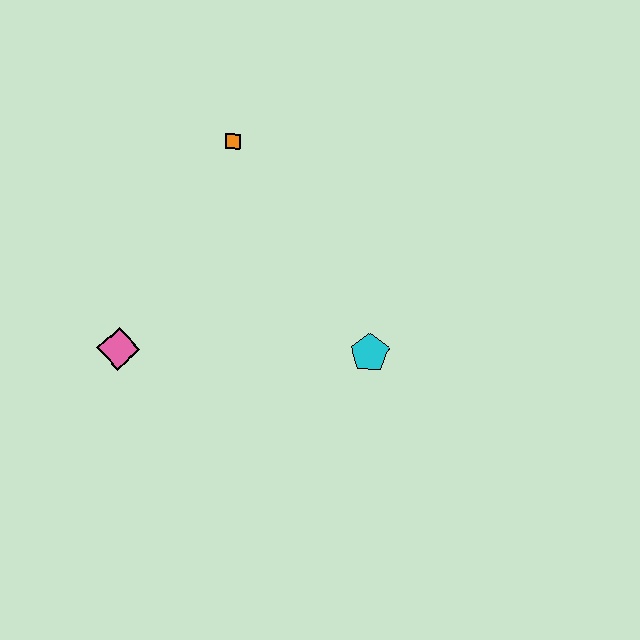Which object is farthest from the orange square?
The cyan pentagon is farthest from the orange square.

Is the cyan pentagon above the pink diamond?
Yes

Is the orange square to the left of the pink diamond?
No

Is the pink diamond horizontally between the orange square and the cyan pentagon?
No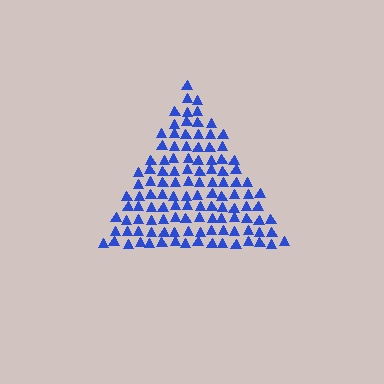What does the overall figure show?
The overall figure shows a triangle.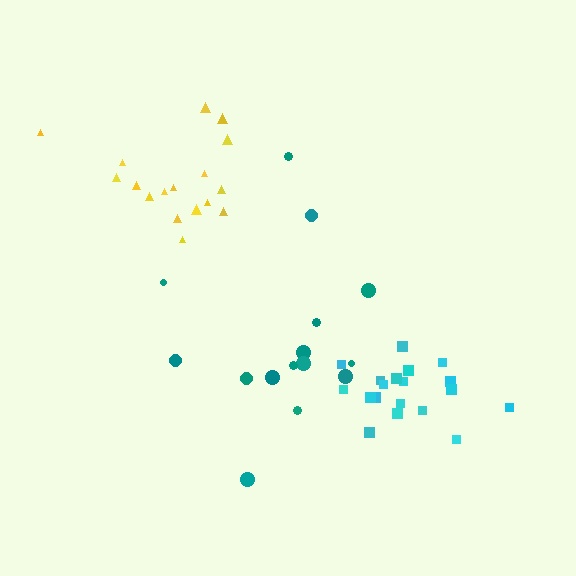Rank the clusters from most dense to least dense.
cyan, yellow, teal.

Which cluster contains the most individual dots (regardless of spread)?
Cyan (19).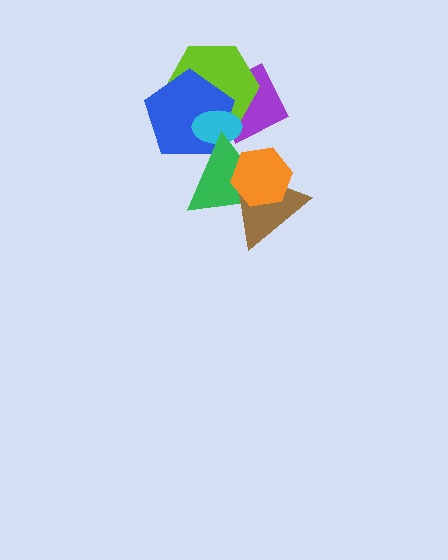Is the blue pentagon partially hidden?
Yes, it is partially covered by another shape.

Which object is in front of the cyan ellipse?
The green triangle is in front of the cyan ellipse.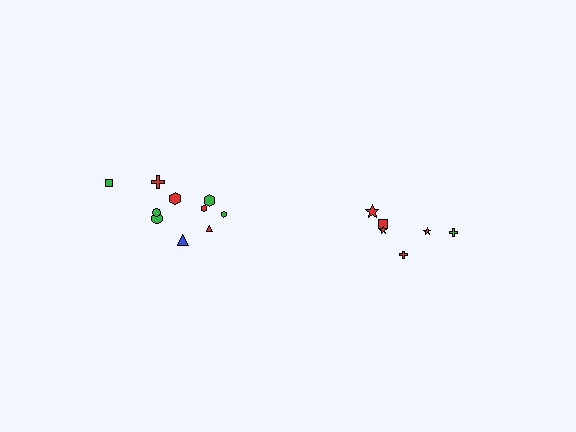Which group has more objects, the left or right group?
The left group.